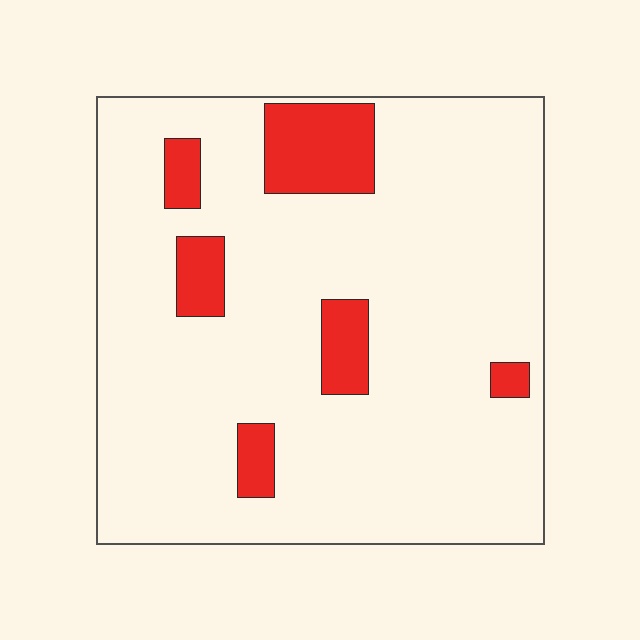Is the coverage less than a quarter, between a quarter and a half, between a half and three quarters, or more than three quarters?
Less than a quarter.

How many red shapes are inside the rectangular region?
6.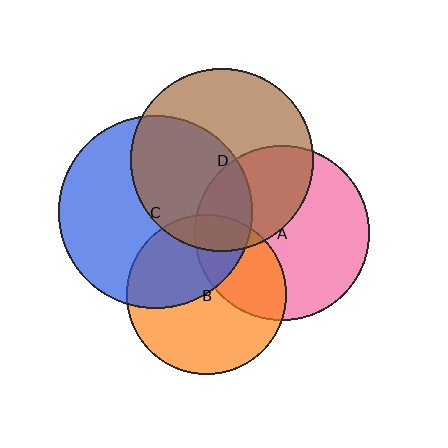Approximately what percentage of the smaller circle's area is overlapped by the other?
Approximately 20%.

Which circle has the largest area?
Circle C (blue).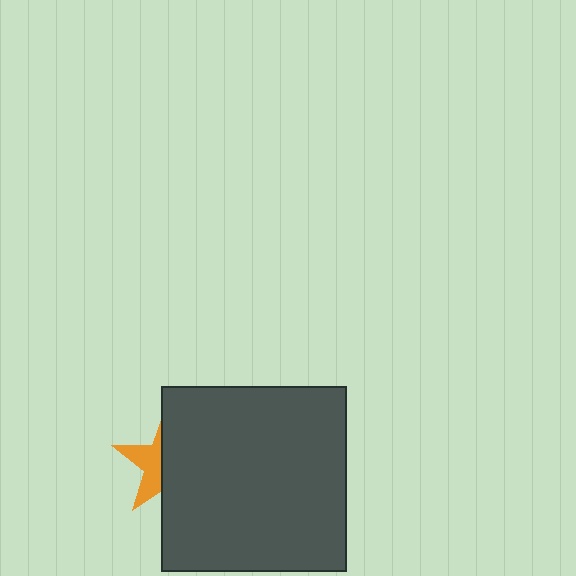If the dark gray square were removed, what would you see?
You would see the complete orange star.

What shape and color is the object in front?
The object in front is a dark gray square.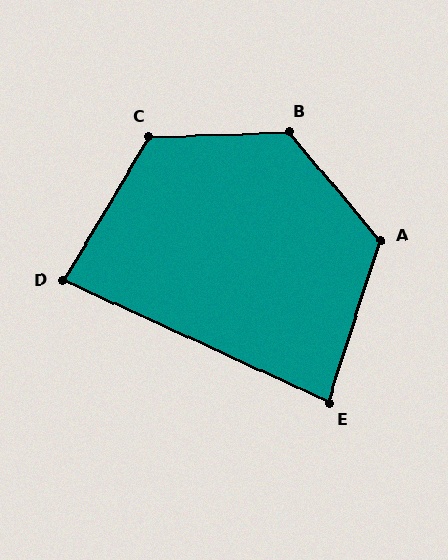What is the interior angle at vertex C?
Approximately 123 degrees (obtuse).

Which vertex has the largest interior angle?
B, at approximately 128 degrees.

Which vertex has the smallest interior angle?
E, at approximately 83 degrees.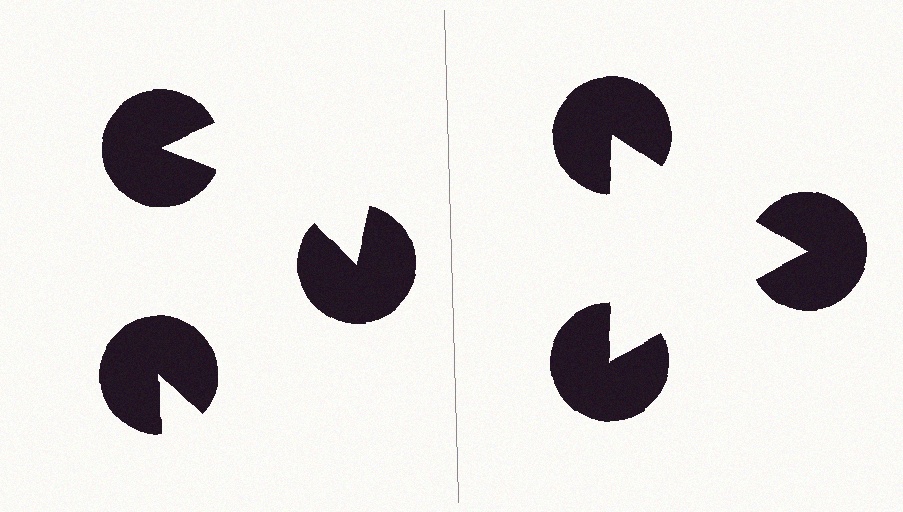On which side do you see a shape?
An illusory triangle appears on the right side. On the left side the wedge cuts are rotated, so no coherent shape forms.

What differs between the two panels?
The pac-man discs are positioned identically on both sides; only the wedge orientations differ. On the right they align to a triangle; on the left they are misaligned.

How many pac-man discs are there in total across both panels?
6 — 3 on each side.